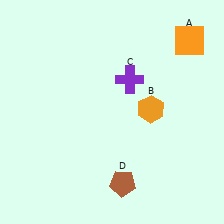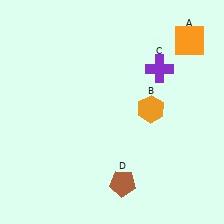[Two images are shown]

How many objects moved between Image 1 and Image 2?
1 object moved between the two images.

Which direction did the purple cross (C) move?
The purple cross (C) moved right.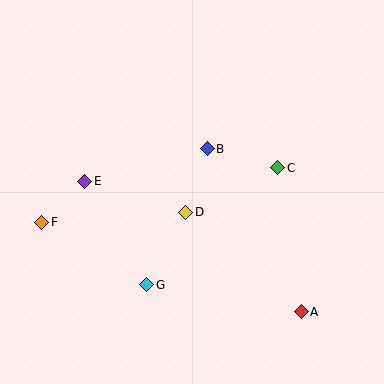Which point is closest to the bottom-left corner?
Point F is closest to the bottom-left corner.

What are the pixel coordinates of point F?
Point F is at (42, 223).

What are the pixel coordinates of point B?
Point B is at (207, 149).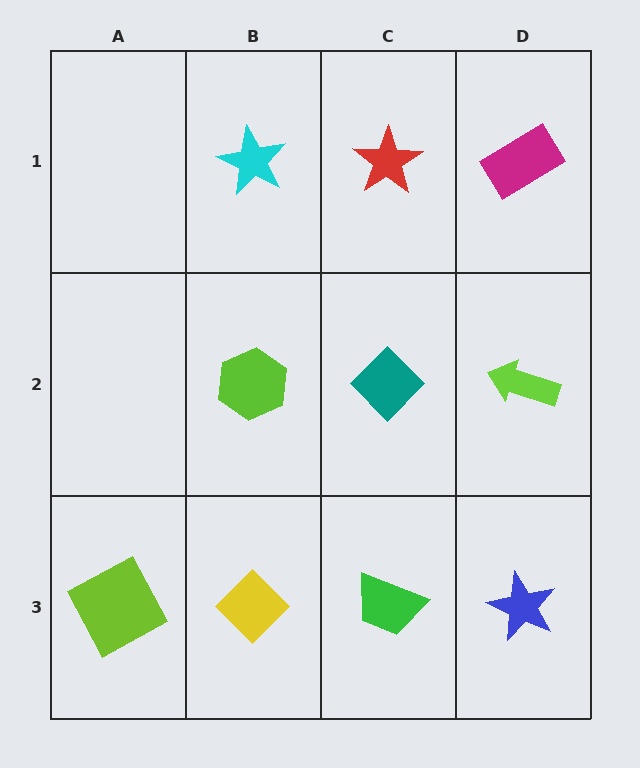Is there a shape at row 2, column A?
No, that cell is empty.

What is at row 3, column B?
A yellow diamond.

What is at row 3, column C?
A green trapezoid.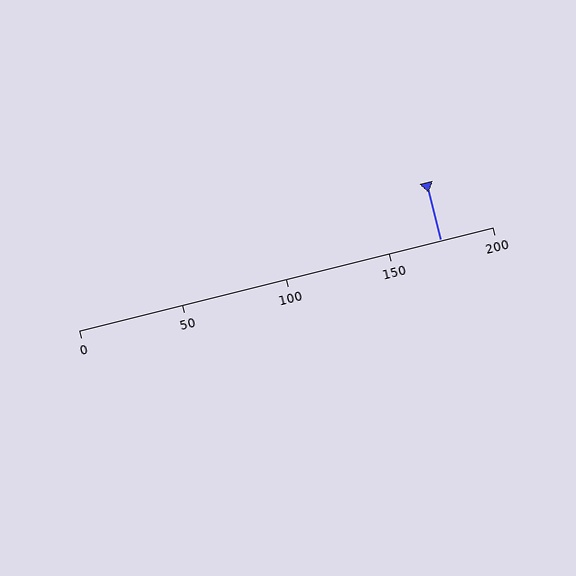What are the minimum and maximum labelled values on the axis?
The axis runs from 0 to 200.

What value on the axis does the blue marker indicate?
The marker indicates approximately 175.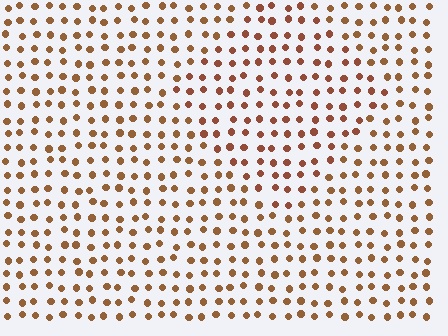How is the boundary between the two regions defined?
The boundary is defined purely by a slight shift in hue (about 15 degrees). Spacing, size, and orientation are identical on both sides.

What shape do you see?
I see a diamond.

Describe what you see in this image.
The image is filled with small brown elements in a uniform arrangement. A diamond-shaped region is visible where the elements are tinted to a slightly different hue, forming a subtle color boundary.